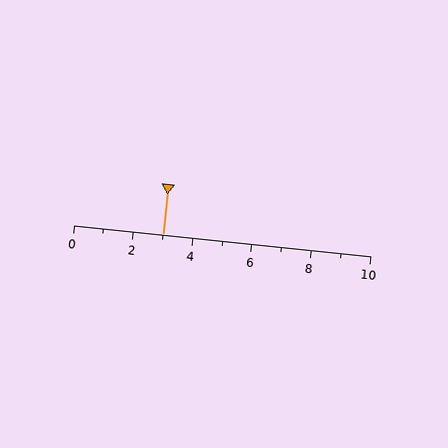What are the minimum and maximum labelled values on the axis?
The axis runs from 0 to 10.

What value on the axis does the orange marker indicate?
The marker indicates approximately 3.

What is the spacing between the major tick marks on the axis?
The major ticks are spaced 2 apart.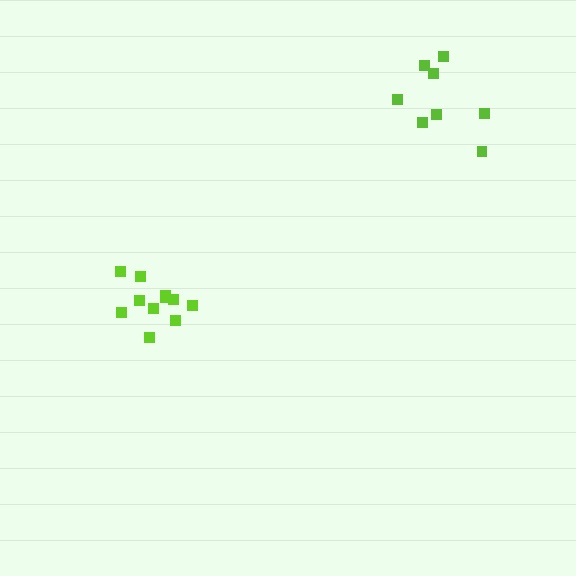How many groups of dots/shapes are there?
There are 2 groups.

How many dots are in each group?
Group 1: 11 dots, Group 2: 8 dots (19 total).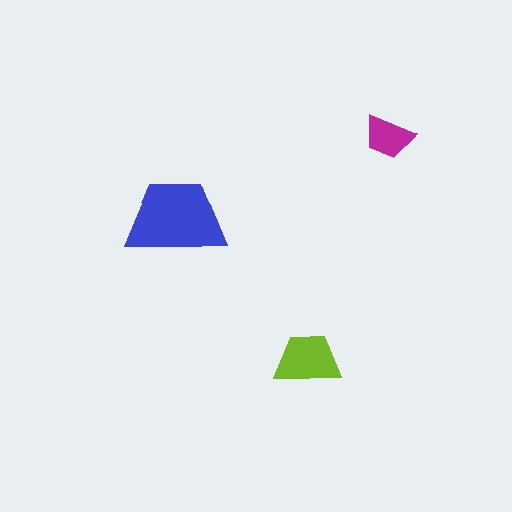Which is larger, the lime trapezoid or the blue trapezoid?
The blue one.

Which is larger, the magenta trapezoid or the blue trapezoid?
The blue one.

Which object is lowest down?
The lime trapezoid is bottommost.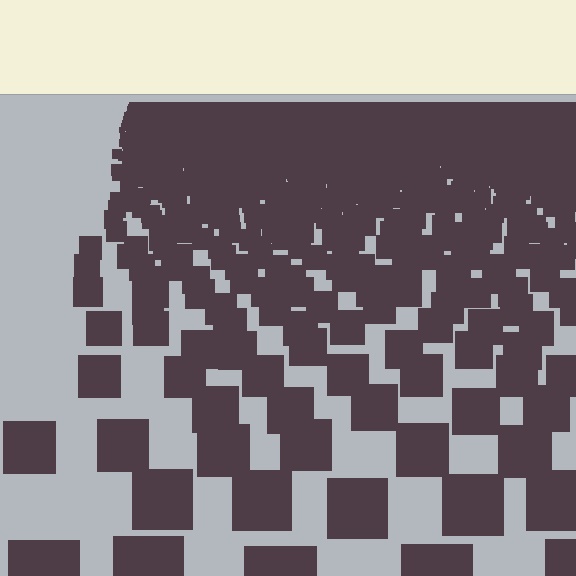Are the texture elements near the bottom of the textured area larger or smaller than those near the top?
Larger. Near the bottom, elements are closer to the viewer and appear at a bigger on-screen size.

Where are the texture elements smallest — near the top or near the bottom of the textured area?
Near the top.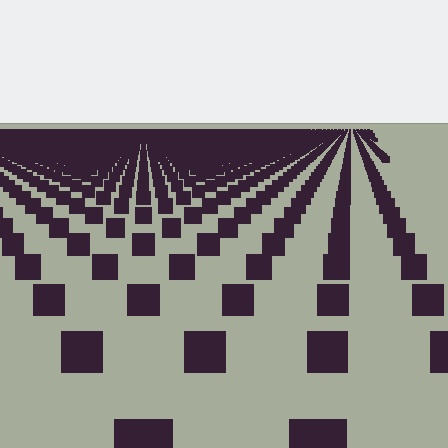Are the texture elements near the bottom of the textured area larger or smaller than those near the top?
Larger. Near the bottom, elements are closer to the viewer and appear at a bigger on-screen size.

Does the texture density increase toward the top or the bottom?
Density increases toward the top.